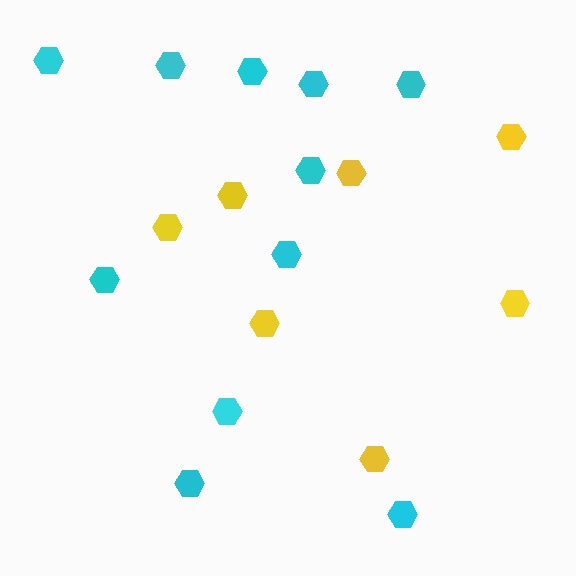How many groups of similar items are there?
There are 2 groups: one group of yellow hexagons (7) and one group of cyan hexagons (11).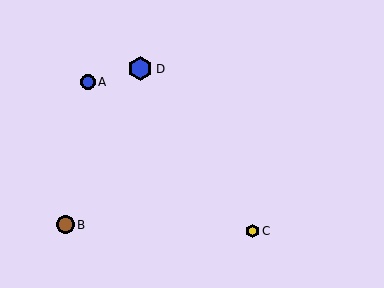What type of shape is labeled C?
Shape C is a yellow hexagon.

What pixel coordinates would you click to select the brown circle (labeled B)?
Click at (65, 225) to select the brown circle B.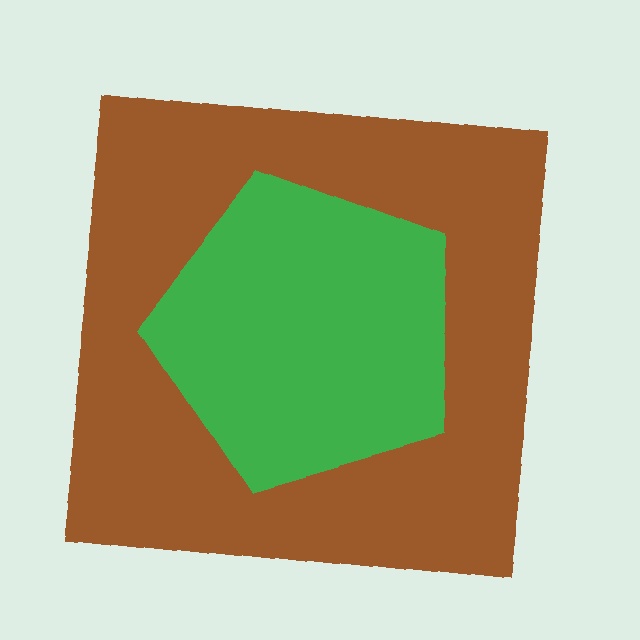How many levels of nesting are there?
2.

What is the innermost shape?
The green pentagon.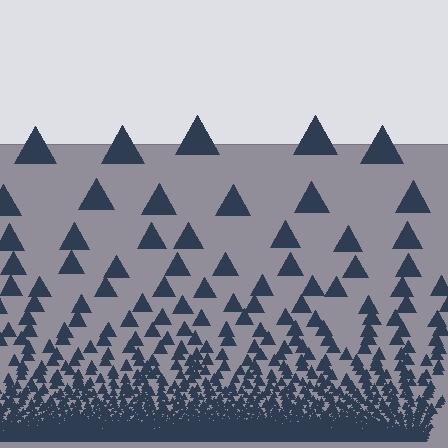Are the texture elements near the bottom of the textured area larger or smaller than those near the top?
Smaller. The gradient is inverted — elements near the bottom are smaller and denser.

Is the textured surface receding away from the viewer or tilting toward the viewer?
The surface appears to tilt toward the viewer. Texture elements get larger and sparser toward the top.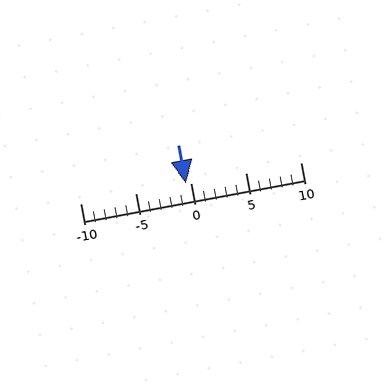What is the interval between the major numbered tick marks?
The major tick marks are spaced 5 units apart.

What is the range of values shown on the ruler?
The ruler shows values from -10 to 10.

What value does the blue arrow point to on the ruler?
The blue arrow points to approximately 0.